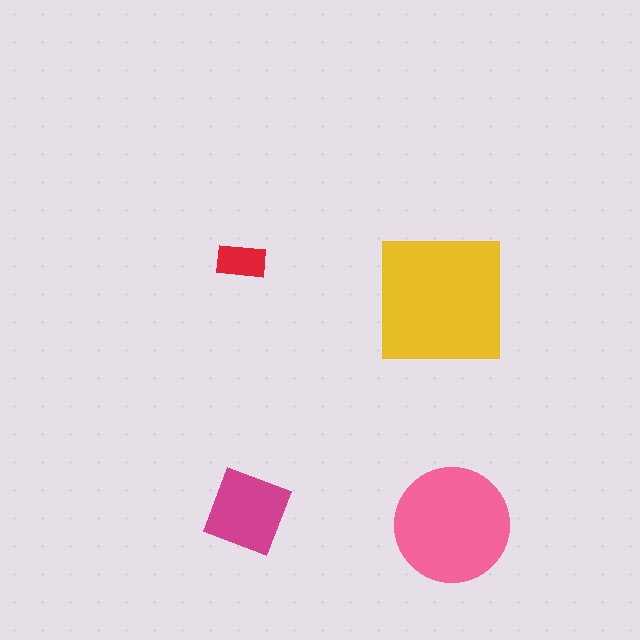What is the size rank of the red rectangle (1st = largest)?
4th.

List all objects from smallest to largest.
The red rectangle, the magenta diamond, the pink circle, the yellow square.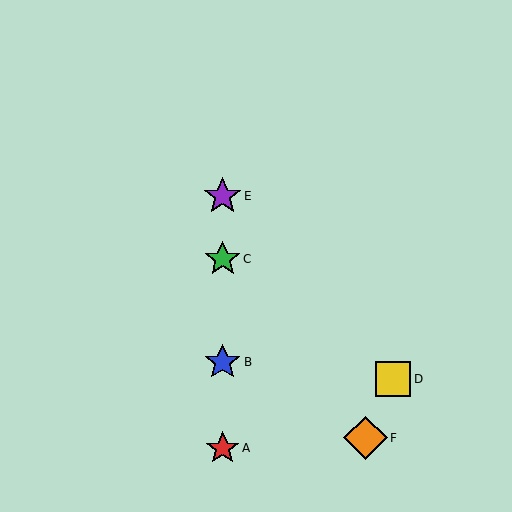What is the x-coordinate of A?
Object A is at x≈223.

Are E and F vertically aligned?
No, E is at x≈223 and F is at x≈366.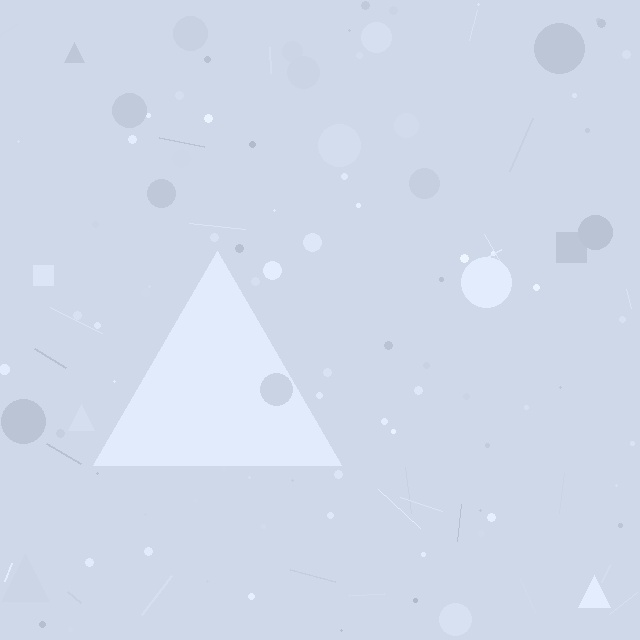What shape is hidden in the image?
A triangle is hidden in the image.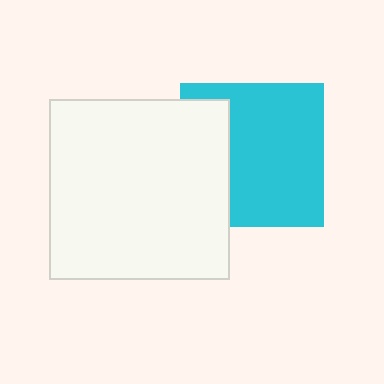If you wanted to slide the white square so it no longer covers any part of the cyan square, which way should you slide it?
Slide it left — that is the most direct way to separate the two shapes.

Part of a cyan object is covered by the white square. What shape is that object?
It is a square.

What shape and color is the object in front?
The object in front is a white square.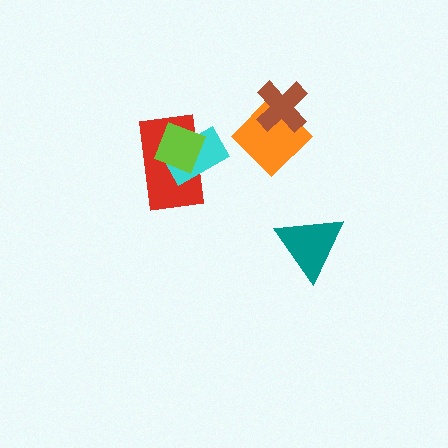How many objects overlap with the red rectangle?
2 objects overlap with the red rectangle.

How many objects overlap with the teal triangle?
0 objects overlap with the teal triangle.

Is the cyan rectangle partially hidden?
Yes, it is partially covered by another shape.